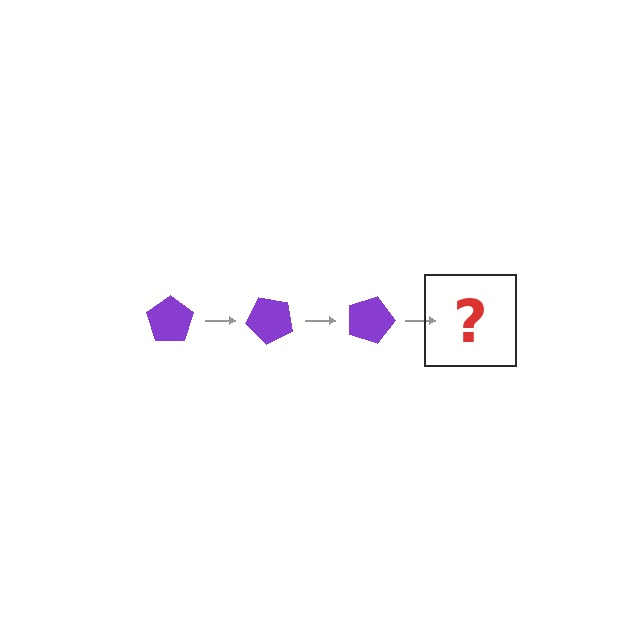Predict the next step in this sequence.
The next step is a purple pentagon rotated 135 degrees.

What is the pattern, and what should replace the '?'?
The pattern is that the pentagon rotates 45 degrees each step. The '?' should be a purple pentagon rotated 135 degrees.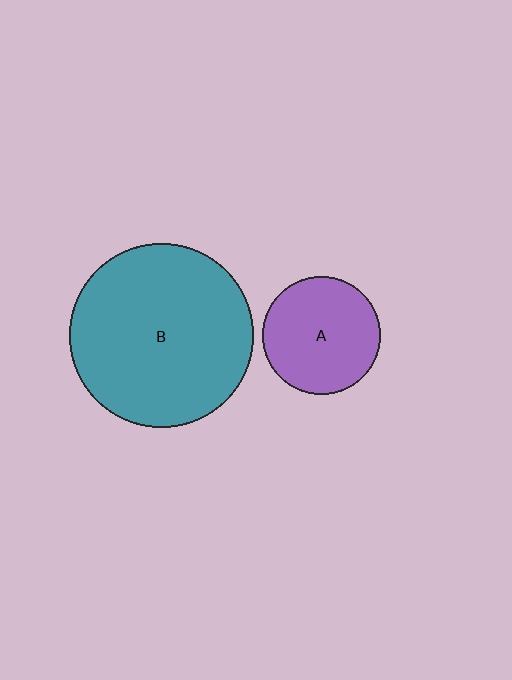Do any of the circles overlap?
No, none of the circles overlap.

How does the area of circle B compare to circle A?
Approximately 2.4 times.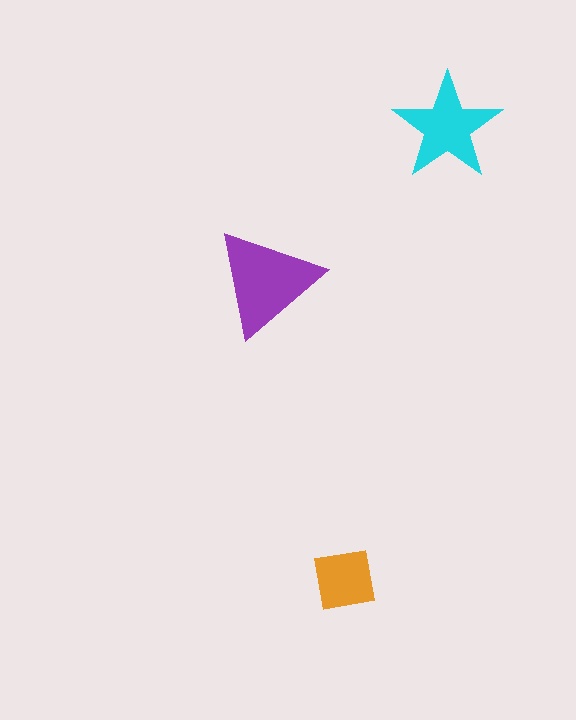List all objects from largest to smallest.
The purple triangle, the cyan star, the orange square.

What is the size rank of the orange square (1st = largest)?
3rd.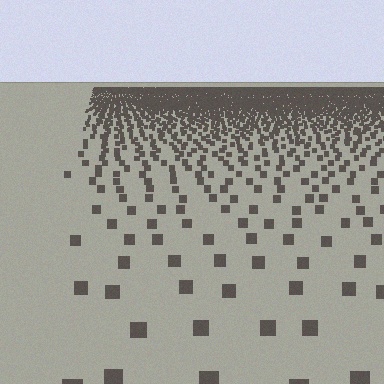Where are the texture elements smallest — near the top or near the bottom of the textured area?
Near the top.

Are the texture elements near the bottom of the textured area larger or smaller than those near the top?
Larger. Near the bottom, elements are closer to the viewer and appear at a bigger on-screen size.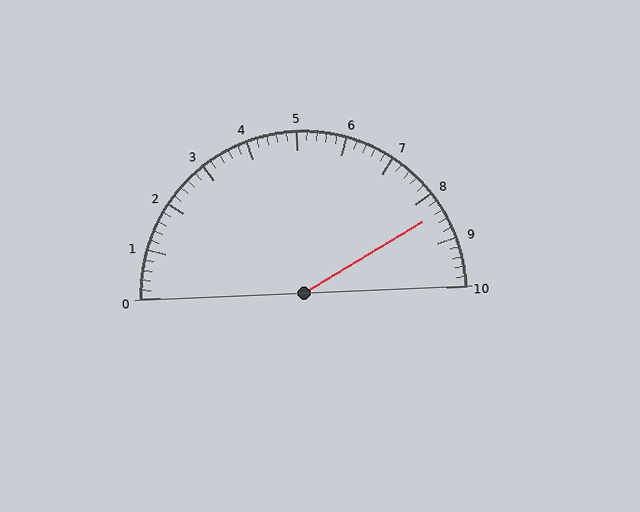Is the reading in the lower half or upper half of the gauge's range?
The reading is in the upper half of the range (0 to 10).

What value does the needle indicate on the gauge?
The needle indicates approximately 8.4.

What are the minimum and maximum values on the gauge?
The gauge ranges from 0 to 10.